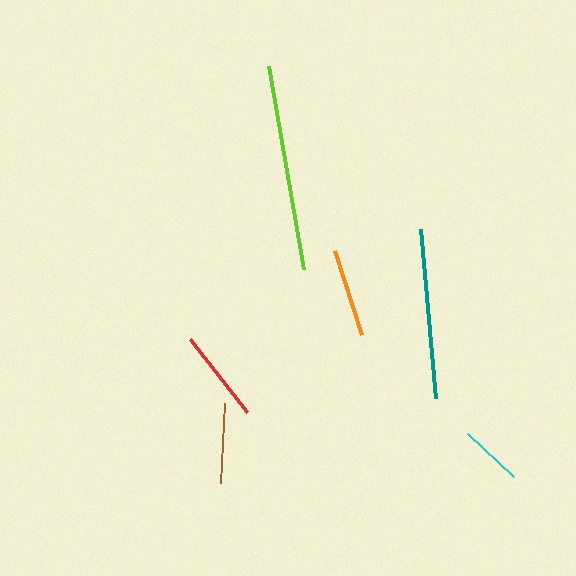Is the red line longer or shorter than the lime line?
The lime line is longer than the red line.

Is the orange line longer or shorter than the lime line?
The lime line is longer than the orange line.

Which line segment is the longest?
The lime line is the longest at approximately 207 pixels.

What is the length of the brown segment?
The brown segment is approximately 80 pixels long.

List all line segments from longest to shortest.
From longest to shortest: lime, teal, red, orange, brown, cyan.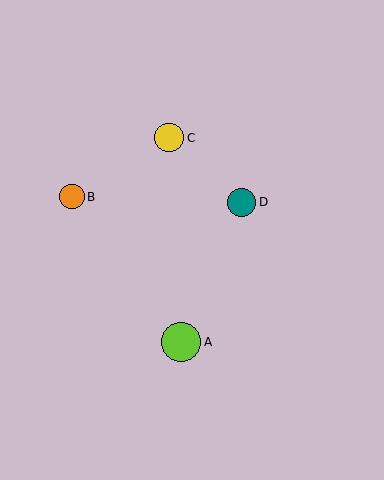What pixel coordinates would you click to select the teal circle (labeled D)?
Click at (242, 202) to select the teal circle D.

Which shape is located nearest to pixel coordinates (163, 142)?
The yellow circle (labeled C) at (169, 138) is nearest to that location.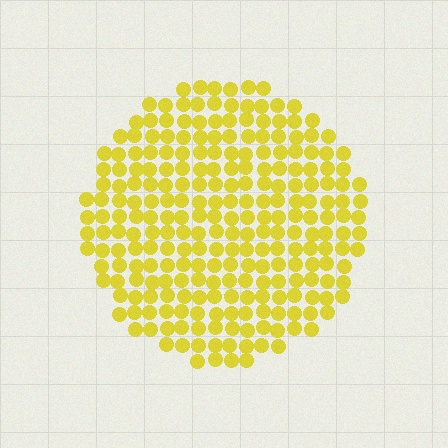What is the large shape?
The large shape is a circle.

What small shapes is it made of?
It is made of small circles.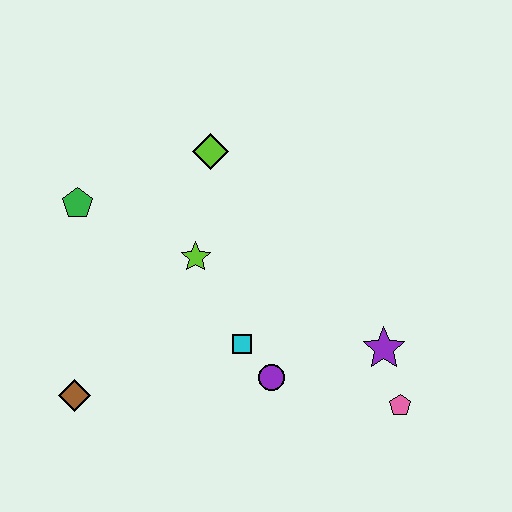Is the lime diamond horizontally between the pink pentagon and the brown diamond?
Yes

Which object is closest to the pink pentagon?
The purple star is closest to the pink pentagon.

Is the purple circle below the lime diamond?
Yes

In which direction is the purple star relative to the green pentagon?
The purple star is to the right of the green pentagon.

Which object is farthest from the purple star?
The green pentagon is farthest from the purple star.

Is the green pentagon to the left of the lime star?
Yes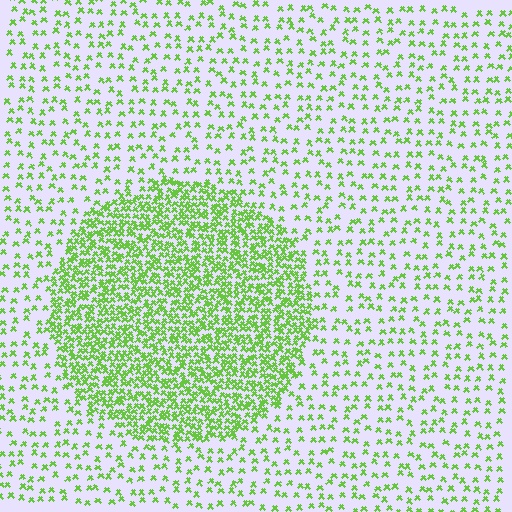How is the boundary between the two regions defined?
The boundary is defined by a change in element density (approximately 2.9x ratio). All elements are the same color, size, and shape.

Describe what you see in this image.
The image contains small lime elements arranged at two different densities. A circle-shaped region is visible where the elements are more densely packed than the surrounding area.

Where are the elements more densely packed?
The elements are more densely packed inside the circle boundary.